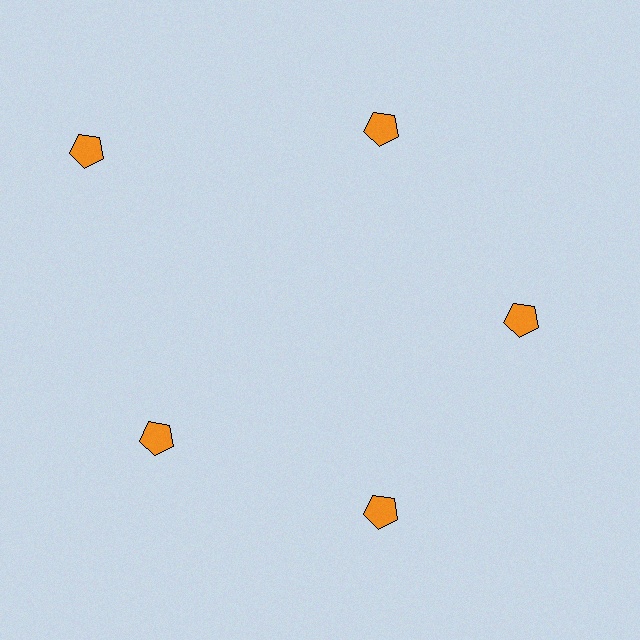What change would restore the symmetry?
The symmetry would be restored by moving it inward, back onto the ring so that all 5 pentagons sit at equal angles and equal distance from the center.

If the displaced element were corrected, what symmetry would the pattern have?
It would have 5-fold rotational symmetry — the pattern would map onto itself every 72 degrees.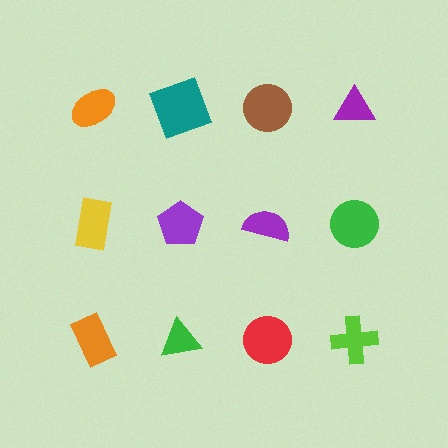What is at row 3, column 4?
A lime cross.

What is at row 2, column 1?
A yellow rectangle.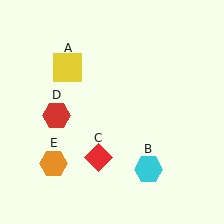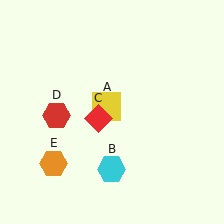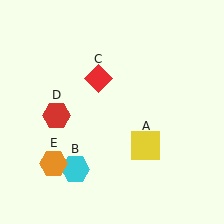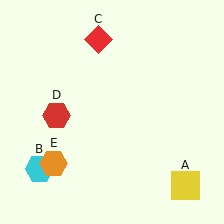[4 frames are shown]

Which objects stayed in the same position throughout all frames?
Red hexagon (object D) and orange hexagon (object E) remained stationary.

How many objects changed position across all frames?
3 objects changed position: yellow square (object A), cyan hexagon (object B), red diamond (object C).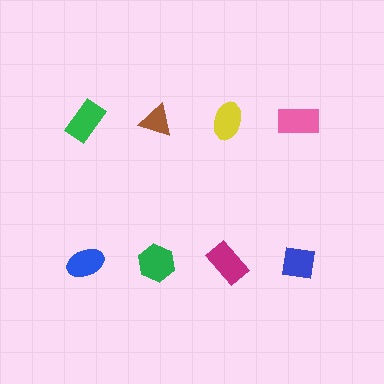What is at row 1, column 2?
A brown triangle.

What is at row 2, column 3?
A magenta rectangle.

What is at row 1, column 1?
A green rectangle.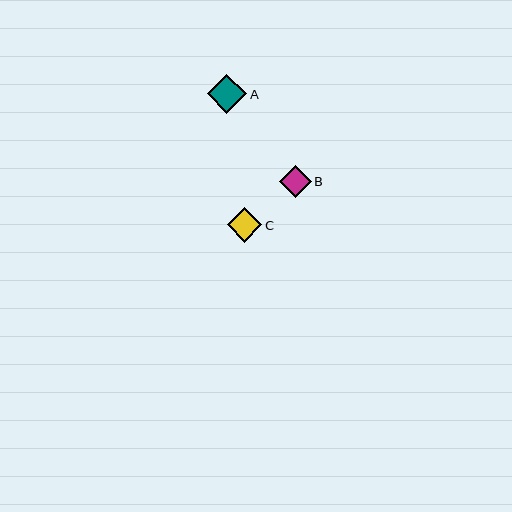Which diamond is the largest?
Diamond A is the largest with a size of approximately 39 pixels.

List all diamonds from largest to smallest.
From largest to smallest: A, C, B.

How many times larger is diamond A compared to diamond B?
Diamond A is approximately 1.3 times the size of diamond B.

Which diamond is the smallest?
Diamond B is the smallest with a size of approximately 32 pixels.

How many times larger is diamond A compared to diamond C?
Diamond A is approximately 1.2 times the size of diamond C.